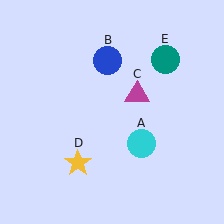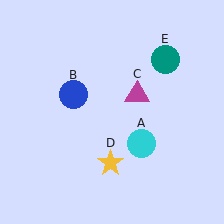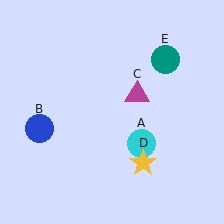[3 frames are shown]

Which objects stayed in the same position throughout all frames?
Cyan circle (object A) and magenta triangle (object C) and teal circle (object E) remained stationary.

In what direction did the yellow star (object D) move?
The yellow star (object D) moved right.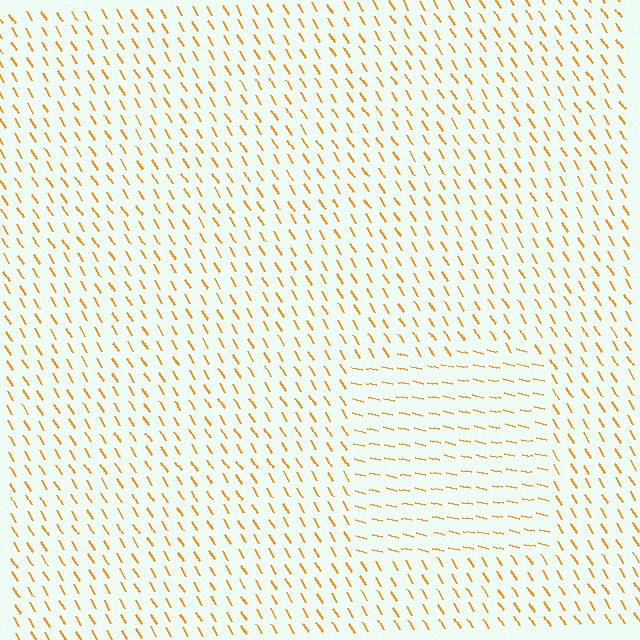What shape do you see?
I see a rectangle.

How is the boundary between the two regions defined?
The boundary is defined purely by a change in line orientation (approximately 45 degrees difference). All lines are the same color and thickness.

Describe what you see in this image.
The image is filled with small orange line segments. A rectangle region in the image has lines oriented differently from the surrounding lines, creating a visible texture boundary.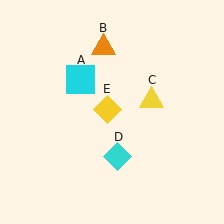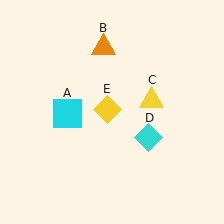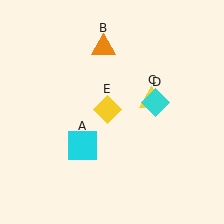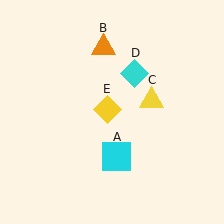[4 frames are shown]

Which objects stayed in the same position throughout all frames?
Orange triangle (object B) and yellow triangle (object C) and yellow diamond (object E) remained stationary.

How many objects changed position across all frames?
2 objects changed position: cyan square (object A), cyan diamond (object D).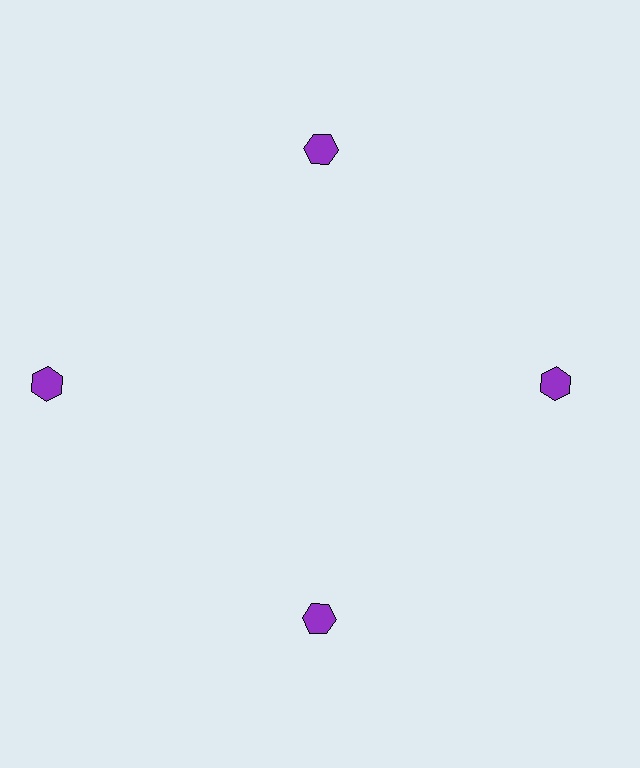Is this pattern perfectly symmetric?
No. The 4 purple hexagons are arranged in a ring, but one element near the 9 o'clock position is pushed outward from the center, breaking the 4-fold rotational symmetry.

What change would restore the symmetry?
The symmetry would be restored by moving it inward, back onto the ring so that all 4 hexagons sit at equal angles and equal distance from the center.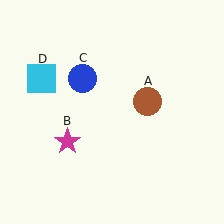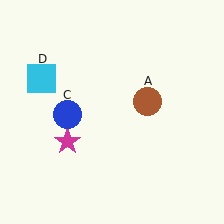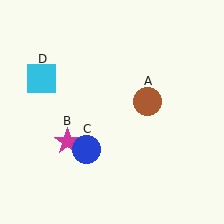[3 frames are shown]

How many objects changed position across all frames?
1 object changed position: blue circle (object C).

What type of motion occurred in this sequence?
The blue circle (object C) rotated counterclockwise around the center of the scene.